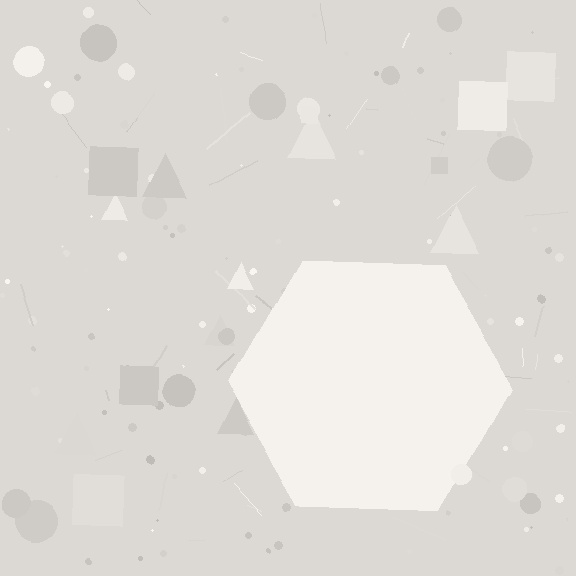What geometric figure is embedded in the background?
A hexagon is embedded in the background.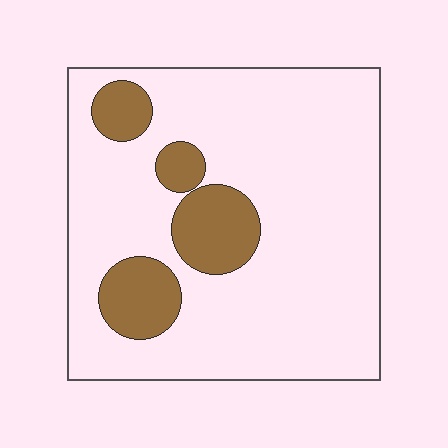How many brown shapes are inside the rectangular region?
4.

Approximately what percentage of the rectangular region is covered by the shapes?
Approximately 15%.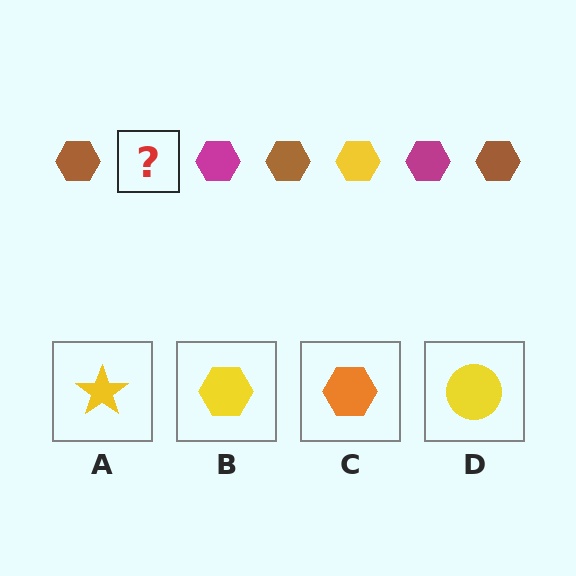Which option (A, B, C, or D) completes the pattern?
B.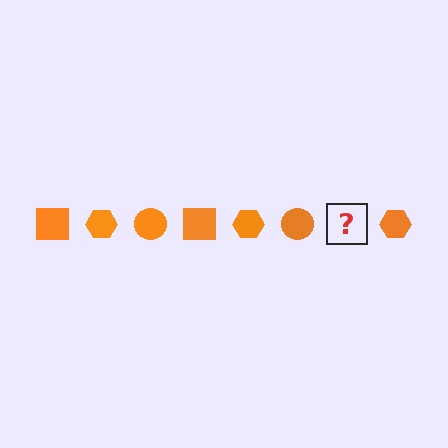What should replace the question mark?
The question mark should be replaced with an orange square.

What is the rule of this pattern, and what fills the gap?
The rule is that the pattern cycles through square, hexagon, circle shapes in orange. The gap should be filled with an orange square.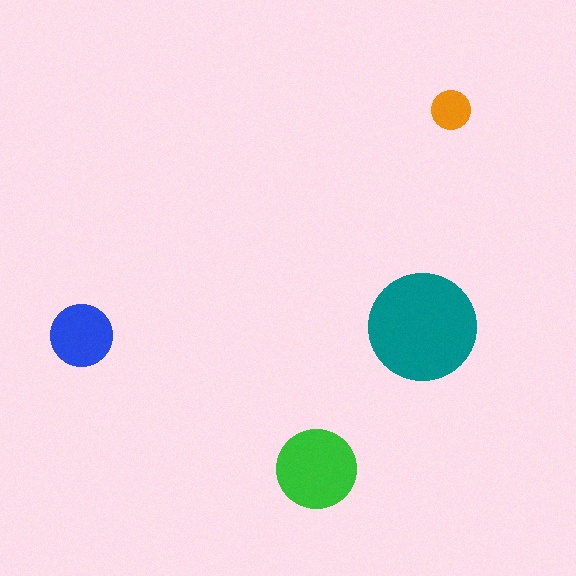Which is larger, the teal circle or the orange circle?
The teal one.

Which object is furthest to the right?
The orange circle is rightmost.